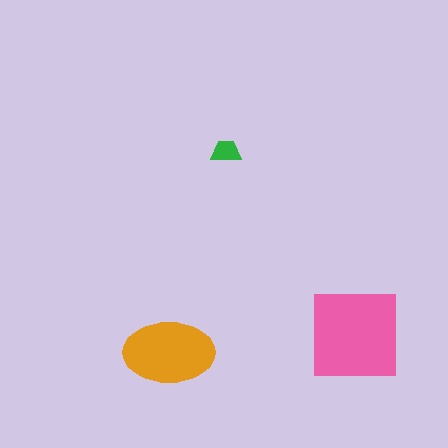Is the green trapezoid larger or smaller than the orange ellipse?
Smaller.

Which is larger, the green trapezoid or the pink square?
The pink square.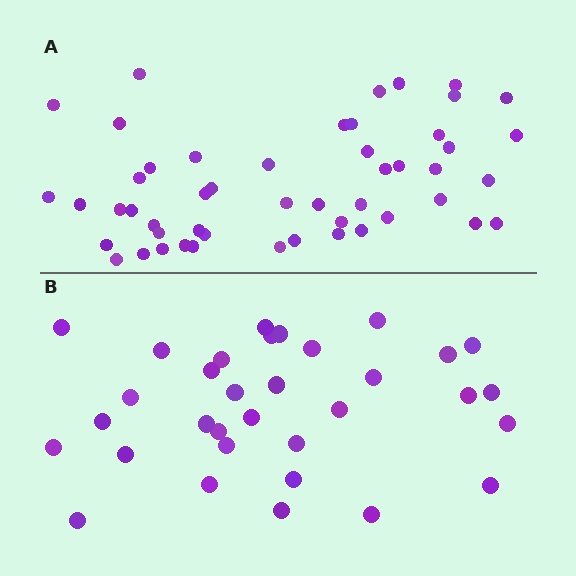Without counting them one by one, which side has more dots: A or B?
Region A (the top region) has more dots.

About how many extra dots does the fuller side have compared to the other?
Region A has approximately 15 more dots than region B.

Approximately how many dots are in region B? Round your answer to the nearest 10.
About 30 dots. (The exact count is 33, which rounds to 30.)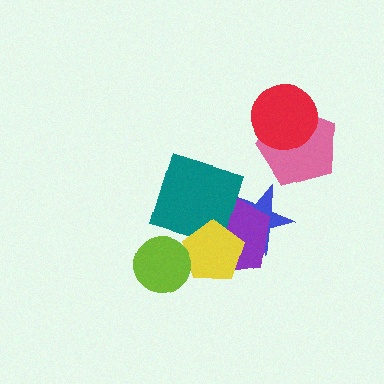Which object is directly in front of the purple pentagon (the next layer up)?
The teal square is directly in front of the purple pentagon.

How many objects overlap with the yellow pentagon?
4 objects overlap with the yellow pentagon.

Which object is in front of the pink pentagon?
The red circle is in front of the pink pentagon.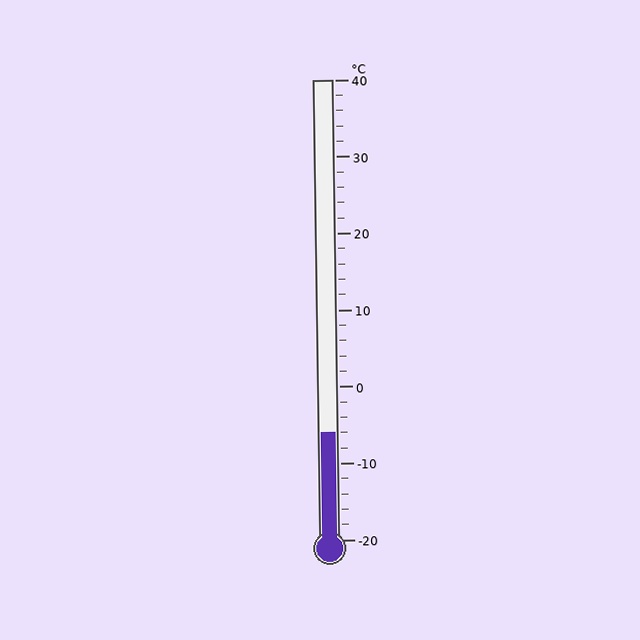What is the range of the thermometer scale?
The thermometer scale ranges from -20°C to 40°C.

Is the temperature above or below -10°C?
The temperature is above -10°C.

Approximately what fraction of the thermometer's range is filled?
The thermometer is filled to approximately 25% of its range.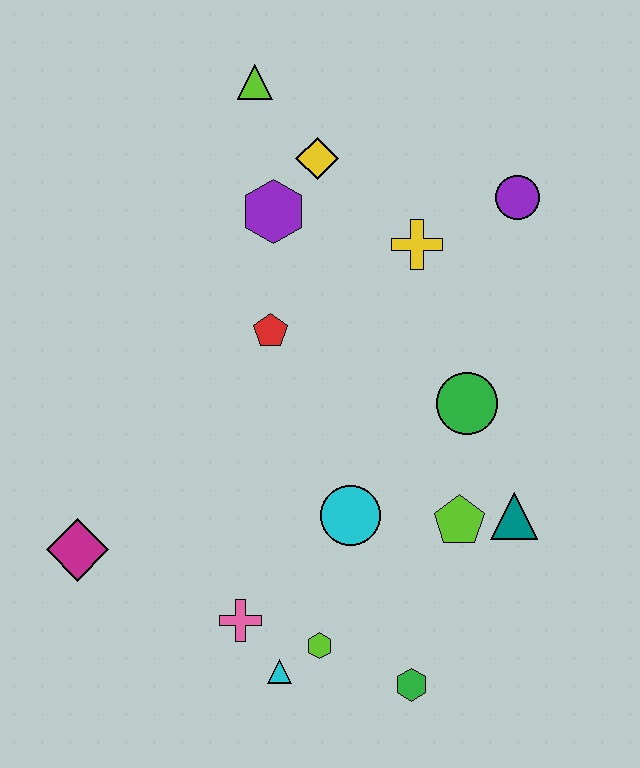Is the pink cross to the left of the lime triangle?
Yes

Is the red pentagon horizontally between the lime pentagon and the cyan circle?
No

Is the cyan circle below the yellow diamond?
Yes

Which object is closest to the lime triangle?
The yellow diamond is closest to the lime triangle.